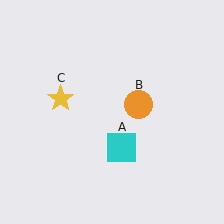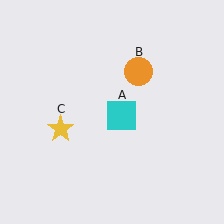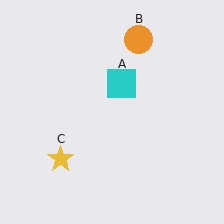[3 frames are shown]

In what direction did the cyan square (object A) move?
The cyan square (object A) moved up.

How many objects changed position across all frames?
3 objects changed position: cyan square (object A), orange circle (object B), yellow star (object C).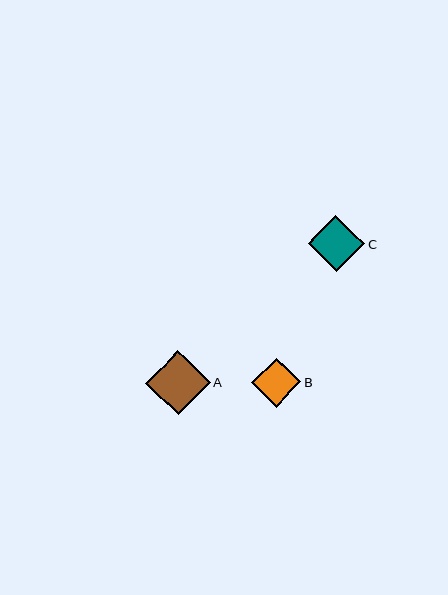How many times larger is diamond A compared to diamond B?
Diamond A is approximately 1.3 times the size of diamond B.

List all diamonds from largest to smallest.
From largest to smallest: A, C, B.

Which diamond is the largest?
Diamond A is the largest with a size of approximately 65 pixels.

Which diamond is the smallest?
Diamond B is the smallest with a size of approximately 49 pixels.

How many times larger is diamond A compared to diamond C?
Diamond A is approximately 1.2 times the size of diamond C.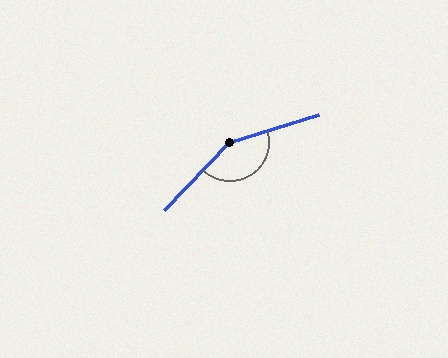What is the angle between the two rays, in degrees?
Approximately 151 degrees.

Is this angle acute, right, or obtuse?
It is obtuse.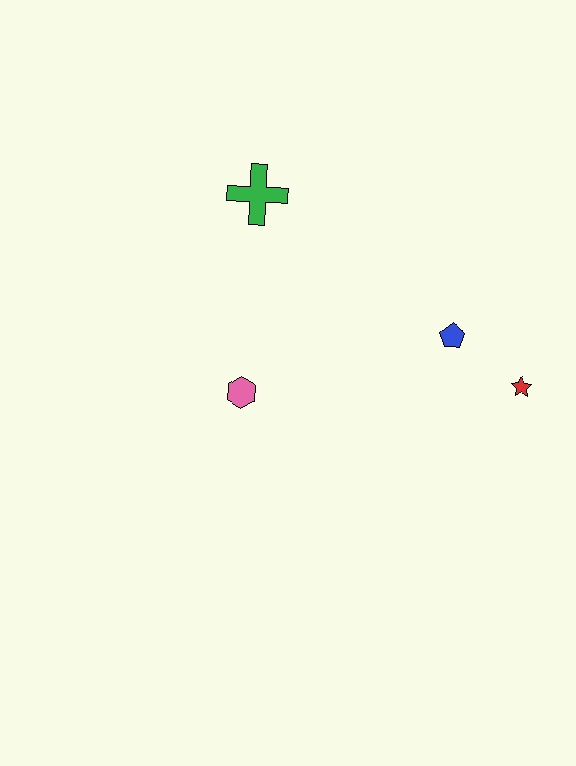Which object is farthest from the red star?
The green cross is farthest from the red star.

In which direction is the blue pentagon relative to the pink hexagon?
The blue pentagon is to the right of the pink hexagon.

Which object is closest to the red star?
The blue pentagon is closest to the red star.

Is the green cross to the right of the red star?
No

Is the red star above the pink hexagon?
Yes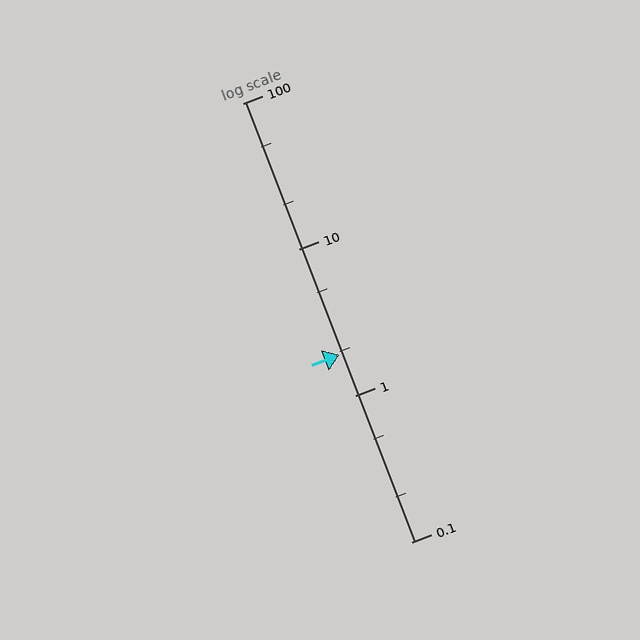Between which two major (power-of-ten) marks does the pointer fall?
The pointer is between 1 and 10.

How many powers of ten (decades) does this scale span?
The scale spans 3 decades, from 0.1 to 100.